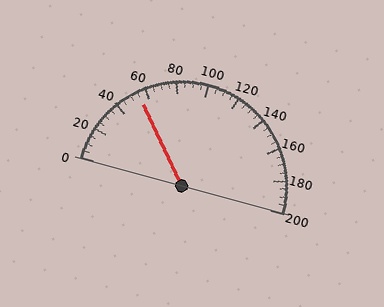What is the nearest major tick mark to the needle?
The nearest major tick mark is 60.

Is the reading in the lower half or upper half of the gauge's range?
The reading is in the lower half of the range (0 to 200).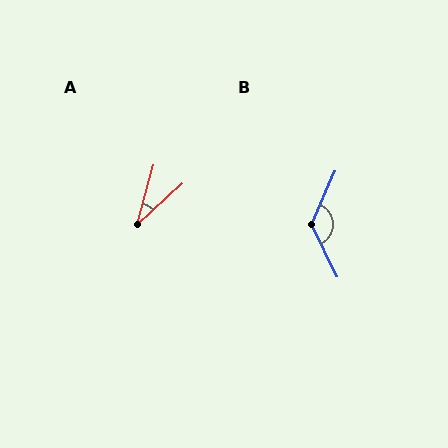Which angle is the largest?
B, at approximately 131 degrees.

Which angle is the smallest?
A, at approximately 32 degrees.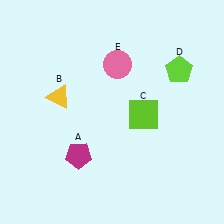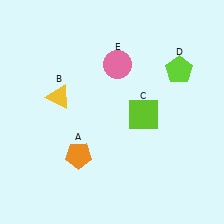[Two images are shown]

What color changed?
The pentagon (A) changed from magenta in Image 1 to orange in Image 2.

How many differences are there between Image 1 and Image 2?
There is 1 difference between the two images.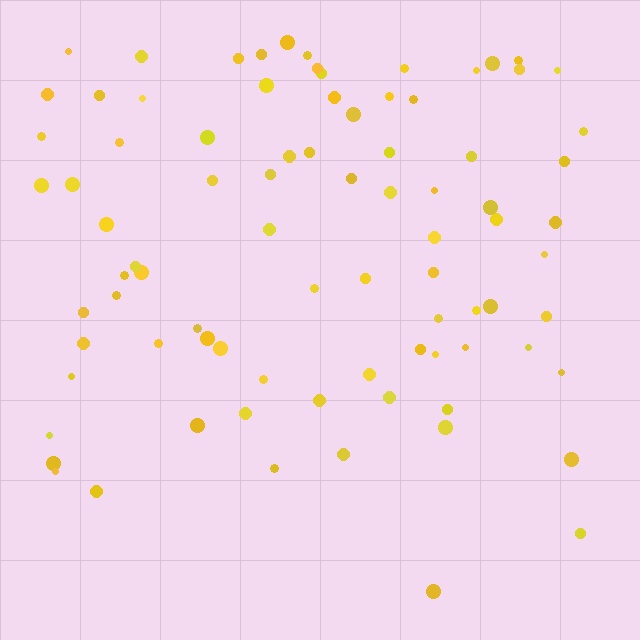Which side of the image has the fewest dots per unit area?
The bottom.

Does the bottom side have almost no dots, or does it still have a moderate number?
Still a moderate number, just noticeably fewer than the top.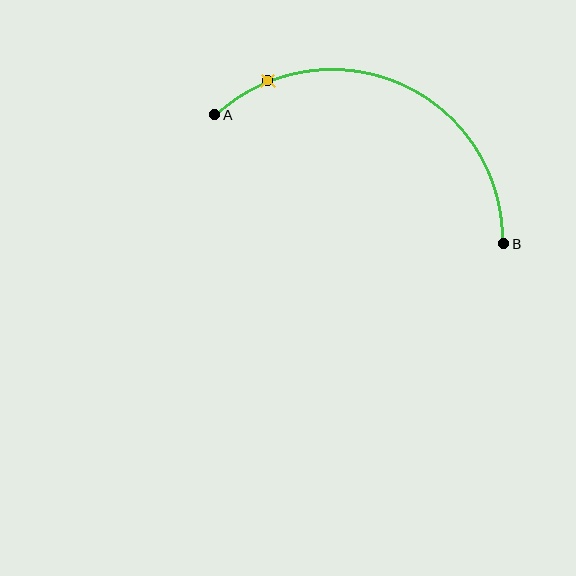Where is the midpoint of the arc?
The arc midpoint is the point on the curve farthest from the straight line joining A and B. It sits above that line.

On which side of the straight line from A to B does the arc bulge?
The arc bulges above the straight line connecting A and B.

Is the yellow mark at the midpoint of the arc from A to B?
No. The yellow mark lies on the arc but is closer to endpoint A. The arc midpoint would be at the point on the curve equidistant along the arc from both A and B.